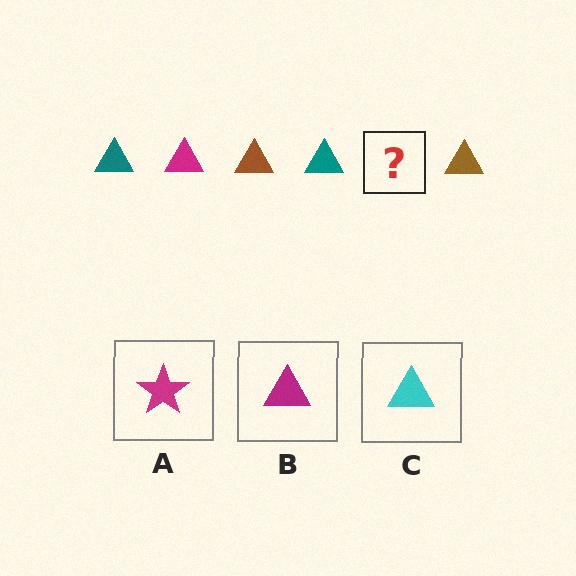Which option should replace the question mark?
Option B.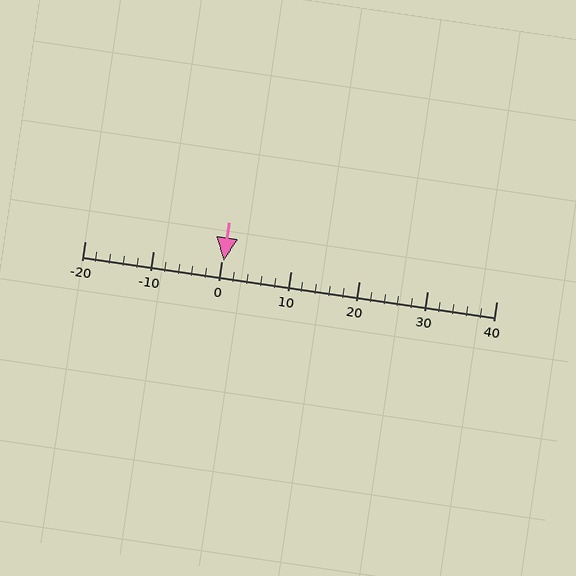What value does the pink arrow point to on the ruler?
The pink arrow points to approximately 0.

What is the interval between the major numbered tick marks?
The major tick marks are spaced 10 units apart.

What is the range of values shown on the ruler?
The ruler shows values from -20 to 40.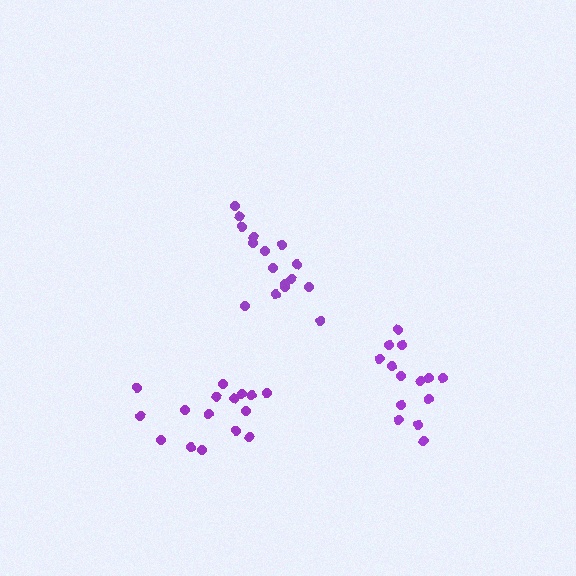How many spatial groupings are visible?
There are 3 spatial groupings.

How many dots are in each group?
Group 1: 16 dots, Group 2: 16 dots, Group 3: 14 dots (46 total).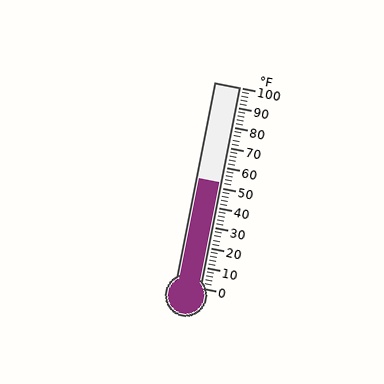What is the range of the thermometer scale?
The thermometer scale ranges from 0°F to 100°F.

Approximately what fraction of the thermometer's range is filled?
The thermometer is filled to approximately 50% of its range.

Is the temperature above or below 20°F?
The temperature is above 20°F.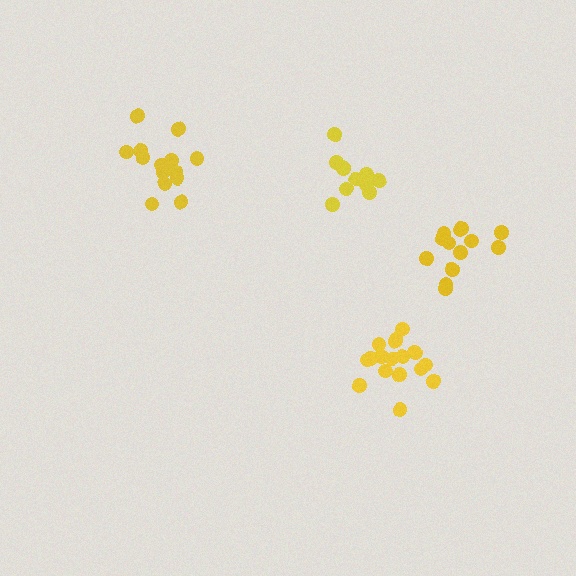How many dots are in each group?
Group 1: 15 dots, Group 2: 17 dots, Group 3: 12 dots, Group 4: 13 dots (57 total).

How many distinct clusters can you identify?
There are 4 distinct clusters.